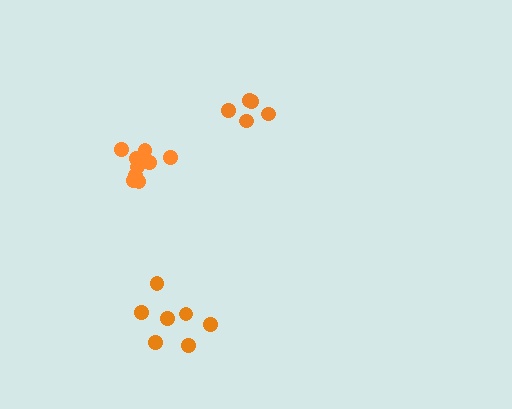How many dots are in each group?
Group 1: 5 dots, Group 2: 9 dots, Group 3: 7 dots (21 total).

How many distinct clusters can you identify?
There are 3 distinct clusters.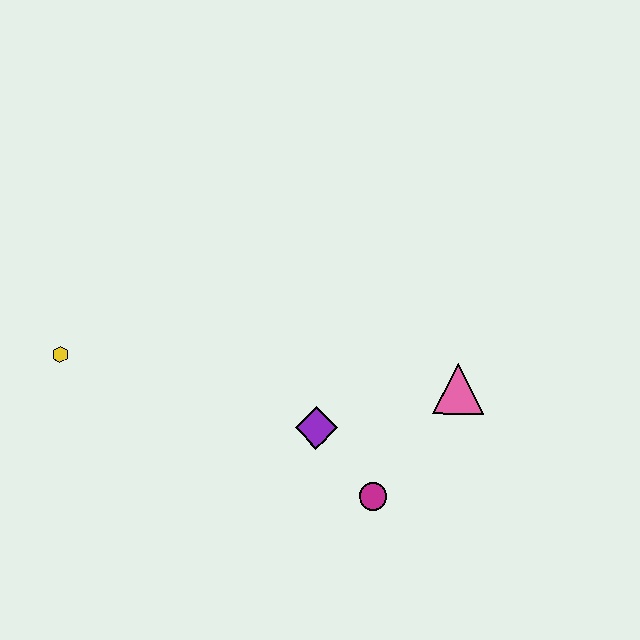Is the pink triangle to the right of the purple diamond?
Yes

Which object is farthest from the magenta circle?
The yellow hexagon is farthest from the magenta circle.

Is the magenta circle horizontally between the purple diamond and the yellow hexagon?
No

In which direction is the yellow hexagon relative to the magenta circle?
The yellow hexagon is to the left of the magenta circle.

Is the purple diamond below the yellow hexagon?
Yes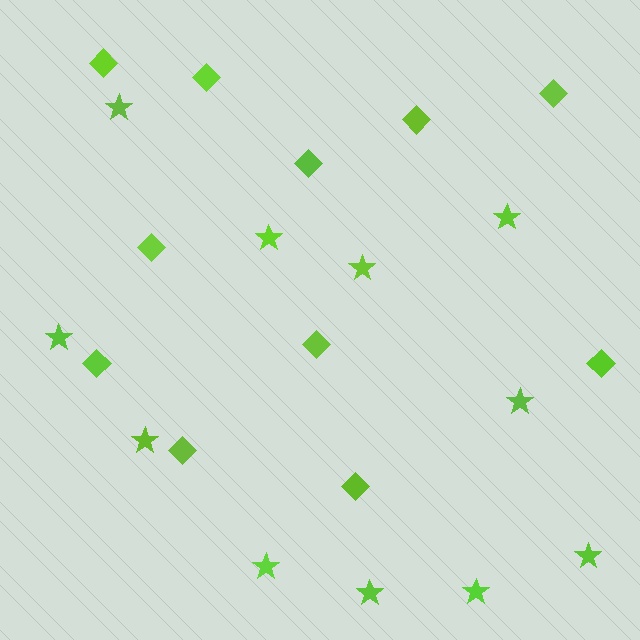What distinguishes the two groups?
There are 2 groups: one group of stars (11) and one group of diamonds (11).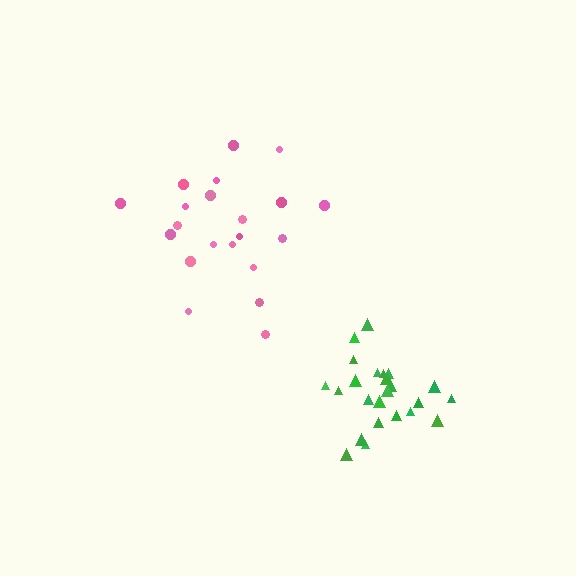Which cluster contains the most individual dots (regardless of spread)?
Green (25).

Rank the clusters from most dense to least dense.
green, pink.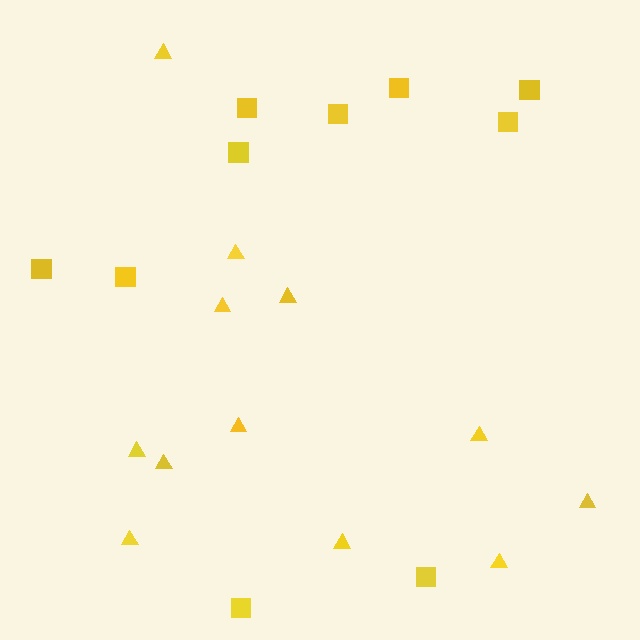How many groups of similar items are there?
There are 2 groups: one group of squares (10) and one group of triangles (12).